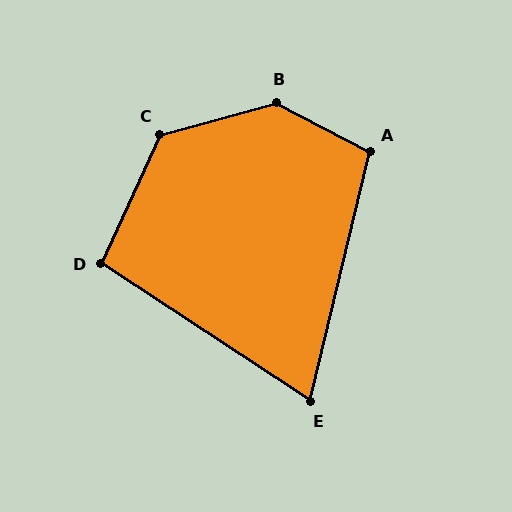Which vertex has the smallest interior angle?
E, at approximately 70 degrees.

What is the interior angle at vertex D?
Approximately 99 degrees (obtuse).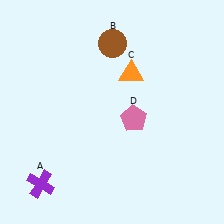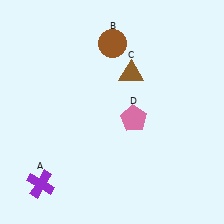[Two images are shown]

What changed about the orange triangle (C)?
In Image 1, C is orange. In Image 2, it changed to brown.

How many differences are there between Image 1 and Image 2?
There is 1 difference between the two images.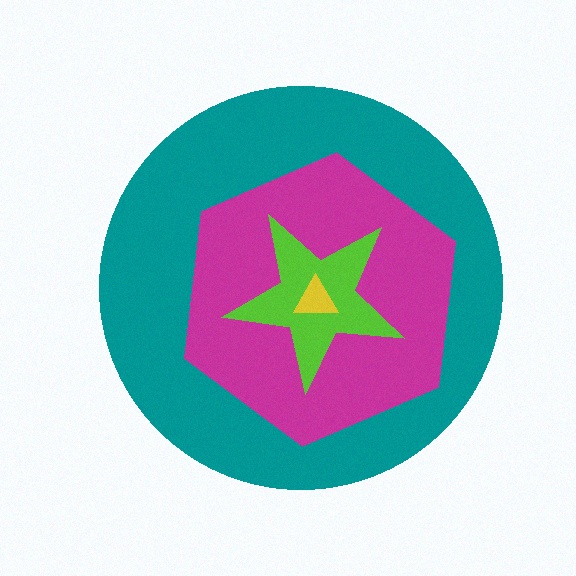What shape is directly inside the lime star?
The yellow triangle.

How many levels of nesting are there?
4.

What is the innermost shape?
The yellow triangle.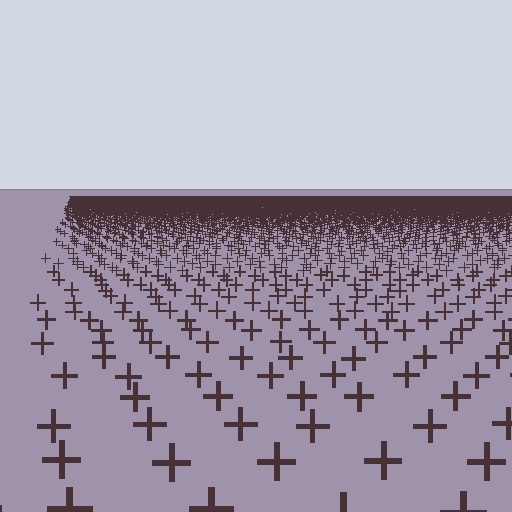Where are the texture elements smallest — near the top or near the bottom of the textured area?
Near the top.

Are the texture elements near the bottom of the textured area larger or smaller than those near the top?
Larger. Near the bottom, elements are closer to the viewer and appear at a bigger on-screen size.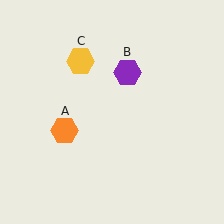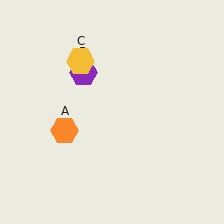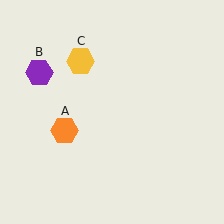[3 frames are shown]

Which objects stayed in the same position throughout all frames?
Orange hexagon (object A) and yellow hexagon (object C) remained stationary.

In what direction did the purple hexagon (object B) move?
The purple hexagon (object B) moved left.